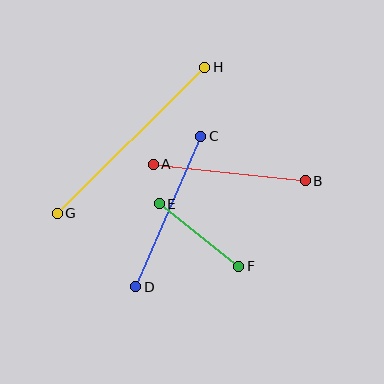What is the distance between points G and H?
The distance is approximately 208 pixels.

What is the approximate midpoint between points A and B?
The midpoint is at approximately (229, 173) pixels.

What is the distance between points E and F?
The distance is approximately 101 pixels.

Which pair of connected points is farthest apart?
Points G and H are farthest apart.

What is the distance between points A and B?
The distance is approximately 153 pixels.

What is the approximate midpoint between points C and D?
The midpoint is at approximately (168, 211) pixels.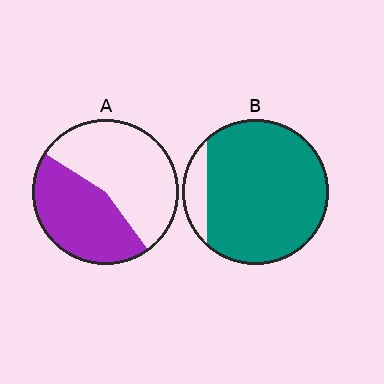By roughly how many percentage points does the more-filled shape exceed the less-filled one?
By roughly 45 percentage points (B over A).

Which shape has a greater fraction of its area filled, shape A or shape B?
Shape B.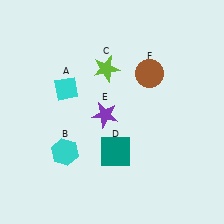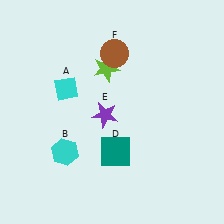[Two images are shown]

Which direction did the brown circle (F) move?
The brown circle (F) moved left.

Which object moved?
The brown circle (F) moved left.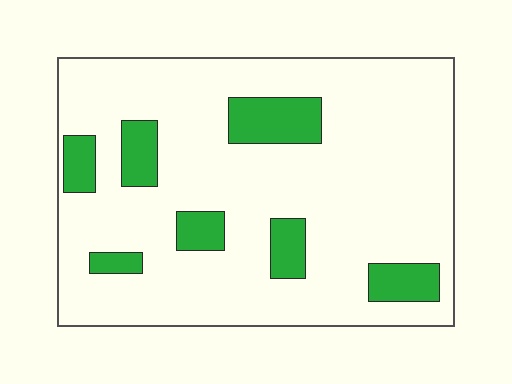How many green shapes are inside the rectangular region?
7.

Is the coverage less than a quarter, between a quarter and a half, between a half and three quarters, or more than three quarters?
Less than a quarter.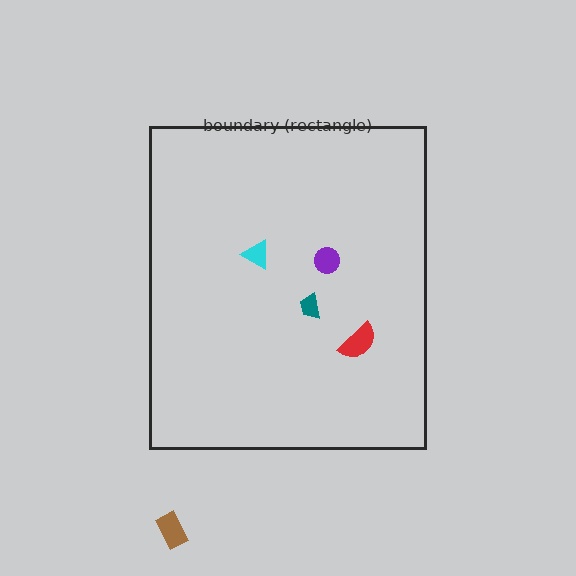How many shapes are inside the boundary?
4 inside, 1 outside.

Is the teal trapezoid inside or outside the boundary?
Inside.